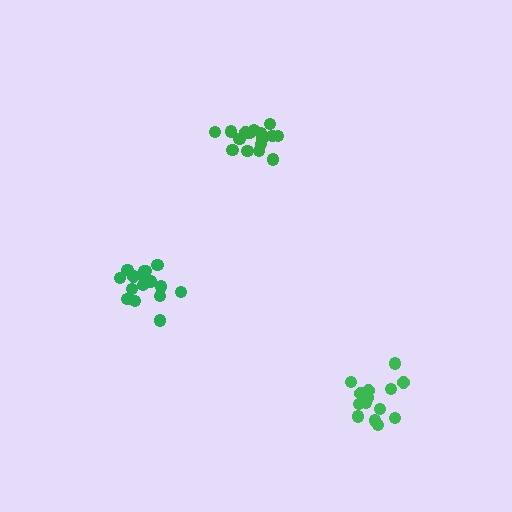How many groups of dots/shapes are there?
There are 3 groups.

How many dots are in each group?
Group 1: 14 dots, Group 2: 17 dots, Group 3: 16 dots (47 total).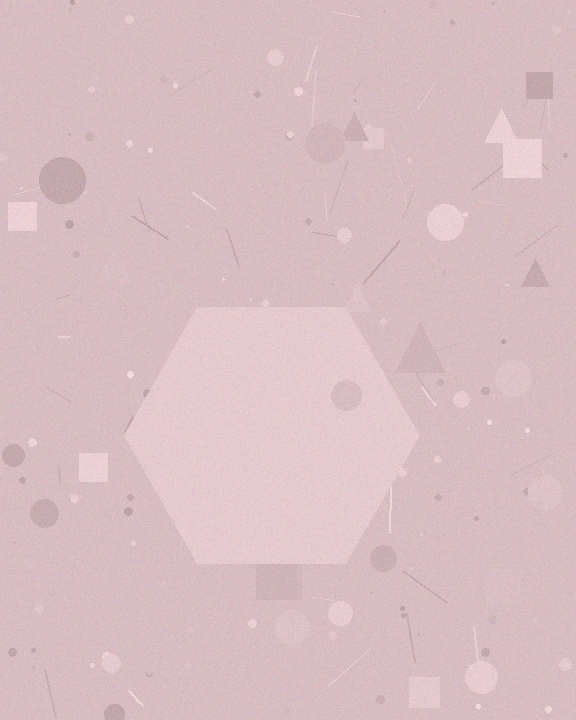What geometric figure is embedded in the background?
A hexagon is embedded in the background.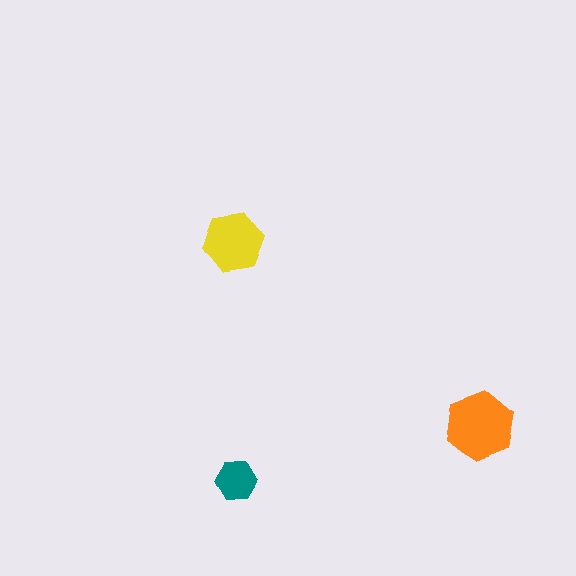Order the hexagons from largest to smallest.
the orange one, the yellow one, the teal one.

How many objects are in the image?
There are 3 objects in the image.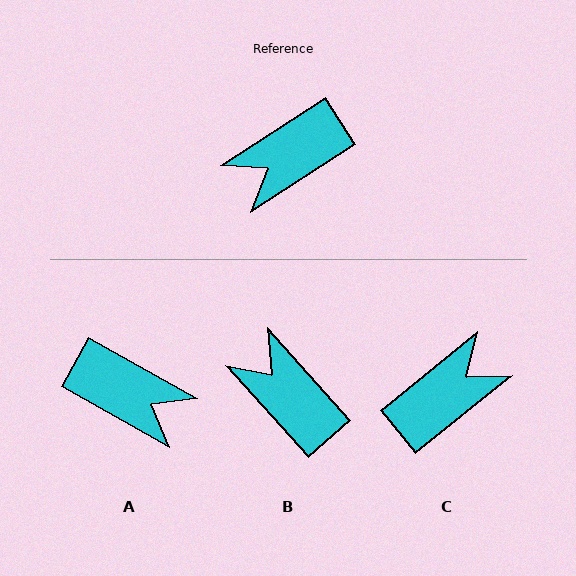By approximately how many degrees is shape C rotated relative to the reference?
Approximately 174 degrees clockwise.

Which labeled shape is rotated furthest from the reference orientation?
C, about 174 degrees away.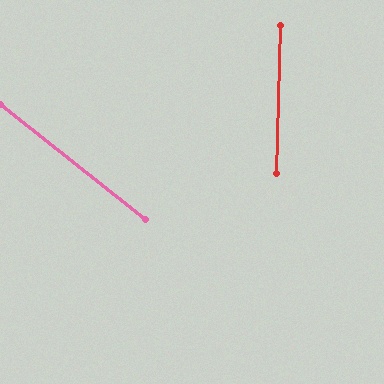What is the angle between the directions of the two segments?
Approximately 53 degrees.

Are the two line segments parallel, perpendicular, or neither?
Neither parallel nor perpendicular — they differ by about 53°.